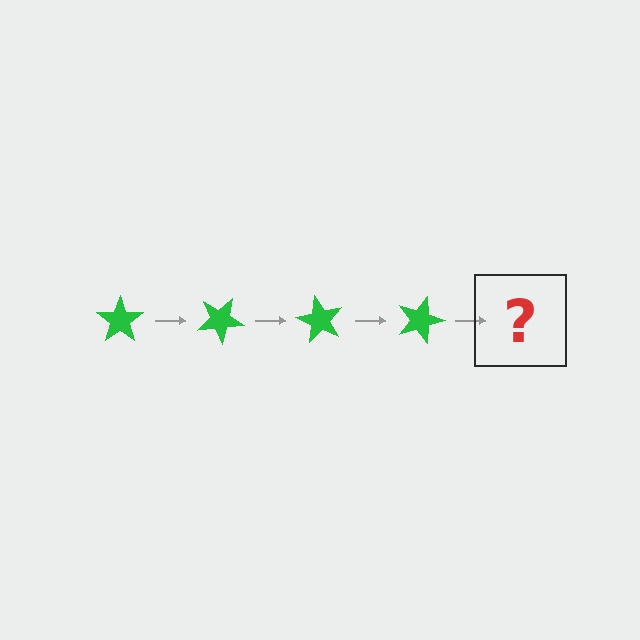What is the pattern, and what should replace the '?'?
The pattern is that the star rotates 30 degrees each step. The '?' should be a green star rotated 120 degrees.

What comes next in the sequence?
The next element should be a green star rotated 120 degrees.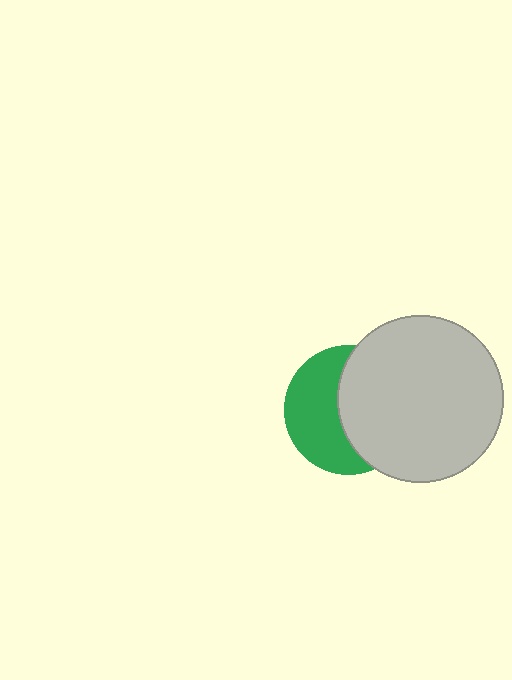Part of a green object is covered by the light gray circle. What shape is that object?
It is a circle.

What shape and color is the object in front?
The object in front is a light gray circle.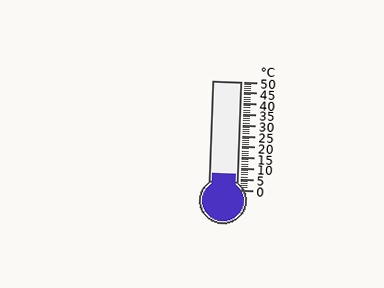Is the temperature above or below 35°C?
The temperature is below 35°C.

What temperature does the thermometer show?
The thermometer shows approximately 7°C.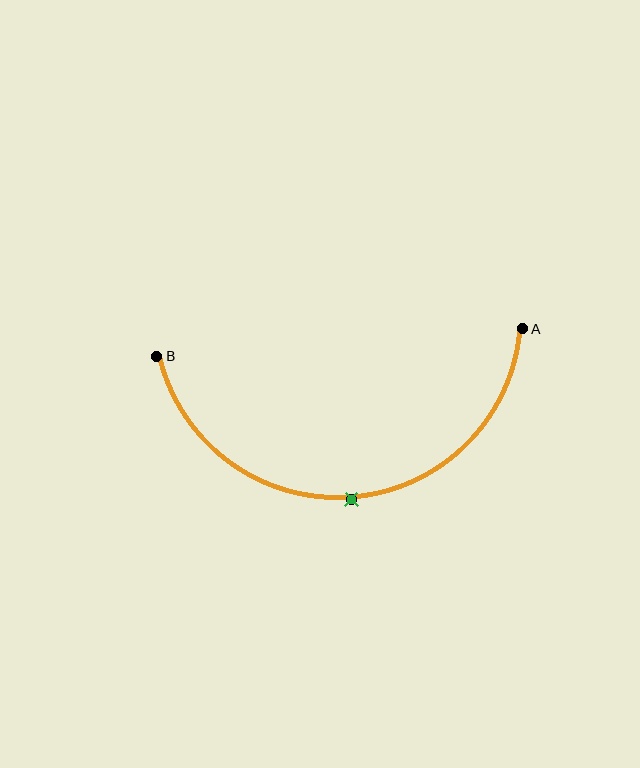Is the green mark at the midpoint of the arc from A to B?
Yes. The green mark lies on the arc at equal arc-length from both A and B — it is the arc midpoint.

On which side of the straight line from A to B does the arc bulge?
The arc bulges below the straight line connecting A and B.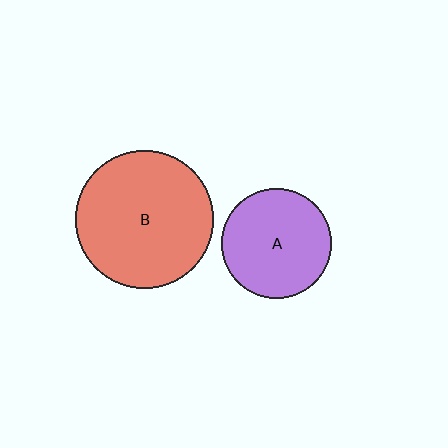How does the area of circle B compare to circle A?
Approximately 1.6 times.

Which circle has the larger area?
Circle B (red).